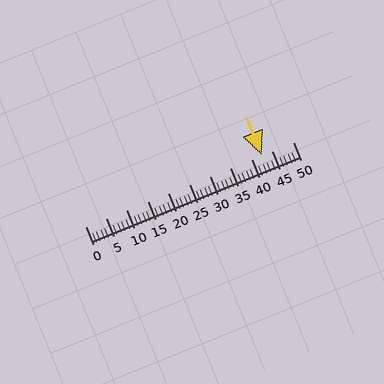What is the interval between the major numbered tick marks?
The major tick marks are spaced 5 units apart.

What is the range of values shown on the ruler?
The ruler shows values from 0 to 50.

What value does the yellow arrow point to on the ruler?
The yellow arrow points to approximately 42.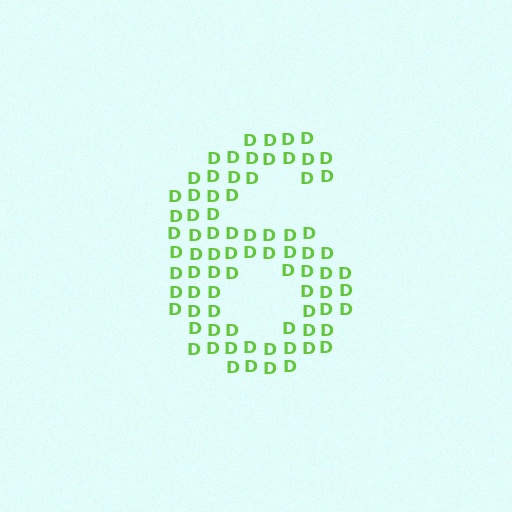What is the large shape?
The large shape is the digit 6.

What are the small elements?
The small elements are letter D's.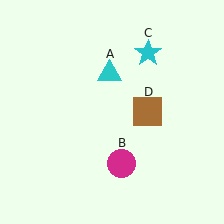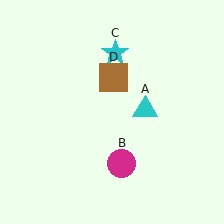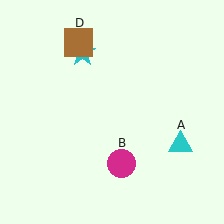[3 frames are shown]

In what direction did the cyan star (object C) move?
The cyan star (object C) moved left.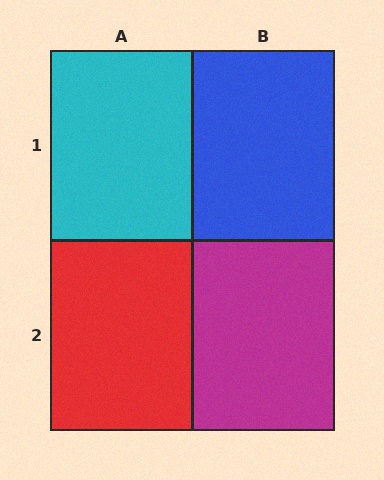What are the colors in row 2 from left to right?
Red, magenta.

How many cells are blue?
1 cell is blue.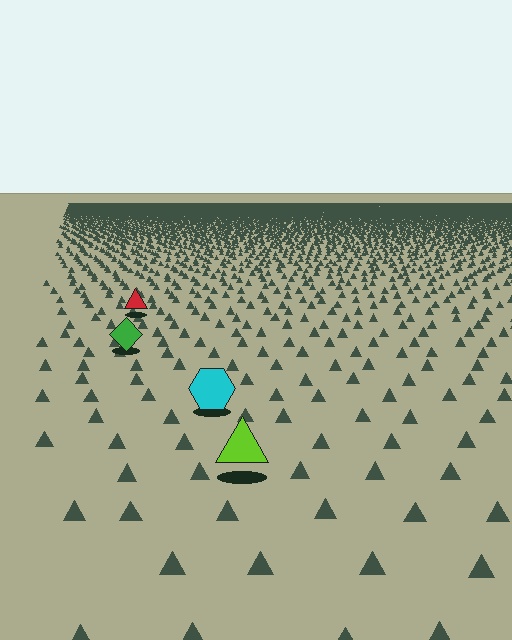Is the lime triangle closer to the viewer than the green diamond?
Yes. The lime triangle is closer — you can tell from the texture gradient: the ground texture is coarser near it.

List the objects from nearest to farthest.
From nearest to farthest: the lime triangle, the cyan hexagon, the green diamond, the red triangle.